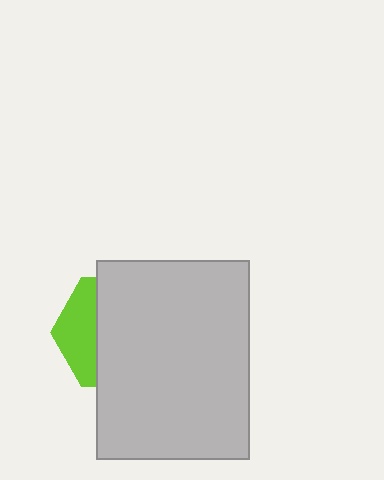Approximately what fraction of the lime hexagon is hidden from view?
Roughly 68% of the lime hexagon is hidden behind the light gray rectangle.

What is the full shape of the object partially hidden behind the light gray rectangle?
The partially hidden object is a lime hexagon.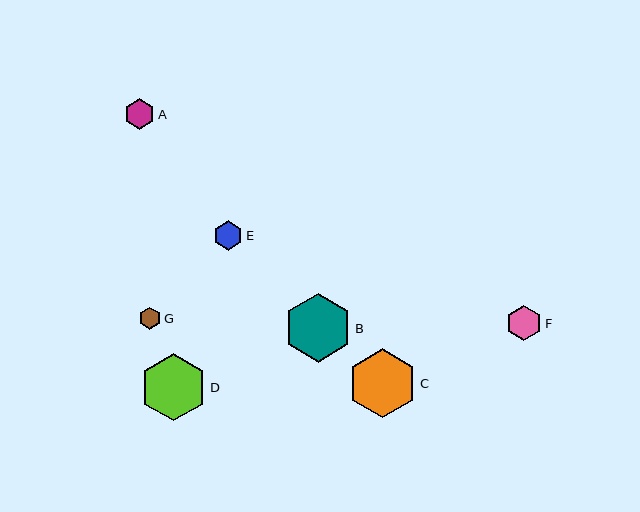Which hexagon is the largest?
Hexagon C is the largest with a size of approximately 69 pixels.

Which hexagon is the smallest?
Hexagon G is the smallest with a size of approximately 22 pixels.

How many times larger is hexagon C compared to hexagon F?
Hexagon C is approximately 1.9 times the size of hexagon F.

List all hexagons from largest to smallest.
From largest to smallest: C, B, D, F, A, E, G.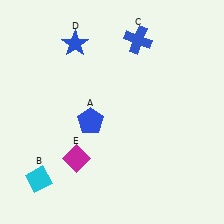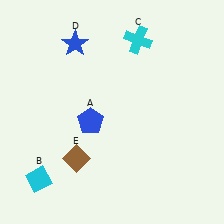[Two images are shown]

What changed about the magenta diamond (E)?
In Image 1, E is magenta. In Image 2, it changed to brown.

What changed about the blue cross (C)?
In Image 1, C is blue. In Image 2, it changed to cyan.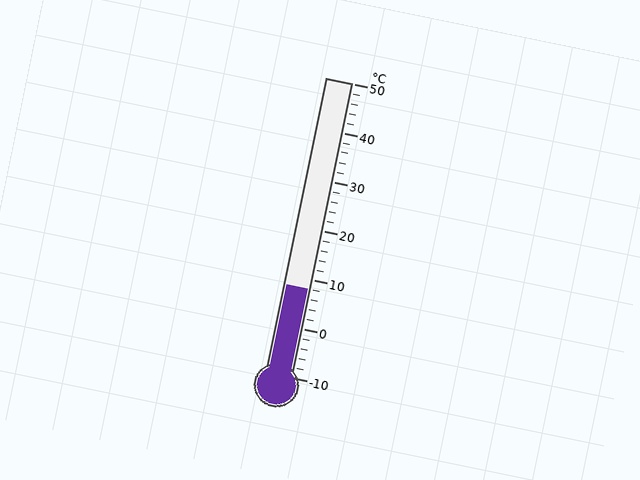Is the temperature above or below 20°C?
The temperature is below 20°C.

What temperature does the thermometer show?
The thermometer shows approximately 8°C.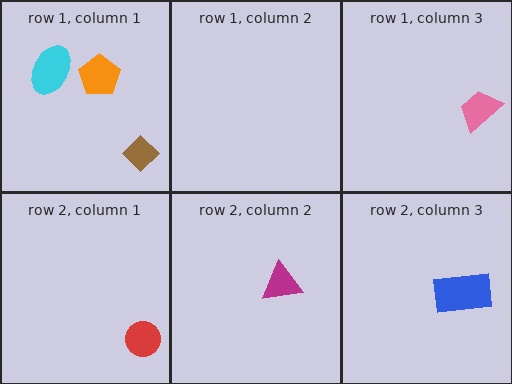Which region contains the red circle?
The row 2, column 1 region.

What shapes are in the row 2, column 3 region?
The blue rectangle.